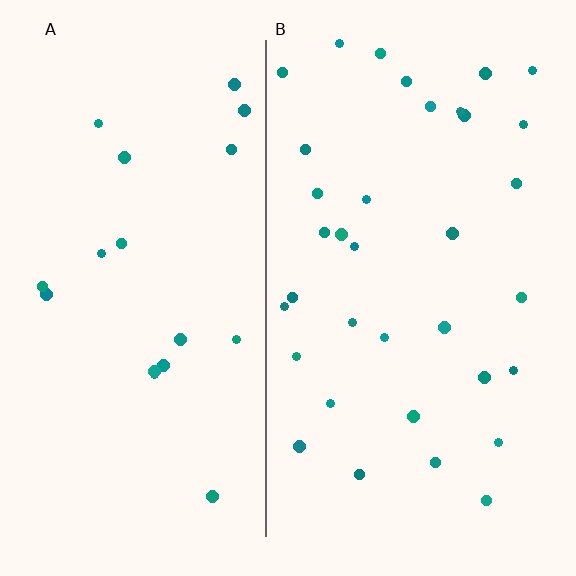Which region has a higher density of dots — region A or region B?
B (the right).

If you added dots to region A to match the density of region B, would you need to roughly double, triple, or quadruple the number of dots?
Approximately double.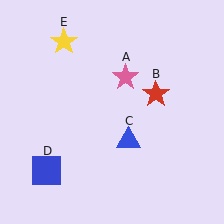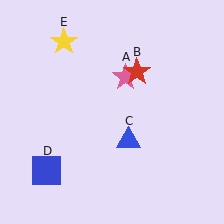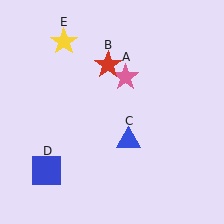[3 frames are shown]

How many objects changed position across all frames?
1 object changed position: red star (object B).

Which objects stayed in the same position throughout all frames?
Pink star (object A) and blue triangle (object C) and blue square (object D) and yellow star (object E) remained stationary.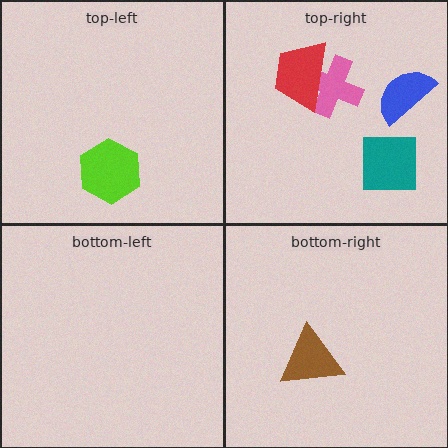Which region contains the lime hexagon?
The top-left region.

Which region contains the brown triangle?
The bottom-right region.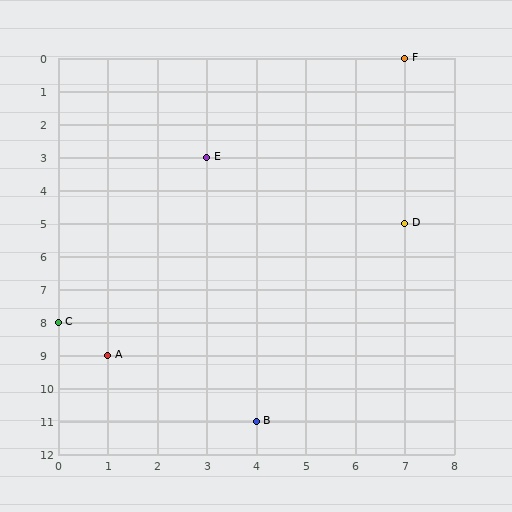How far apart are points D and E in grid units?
Points D and E are 4 columns and 2 rows apart (about 4.5 grid units diagonally).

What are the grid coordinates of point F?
Point F is at grid coordinates (7, 0).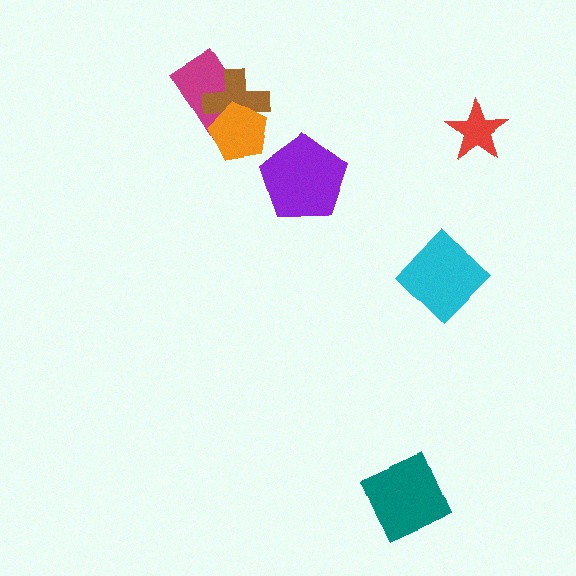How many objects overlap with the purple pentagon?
0 objects overlap with the purple pentagon.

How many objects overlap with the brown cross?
2 objects overlap with the brown cross.